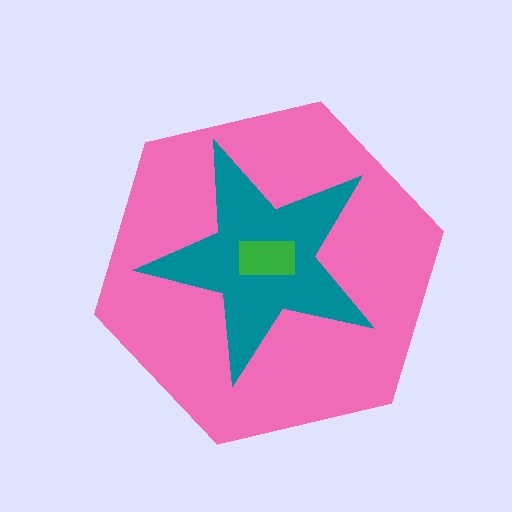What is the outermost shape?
The pink hexagon.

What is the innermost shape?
The green rectangle.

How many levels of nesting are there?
3.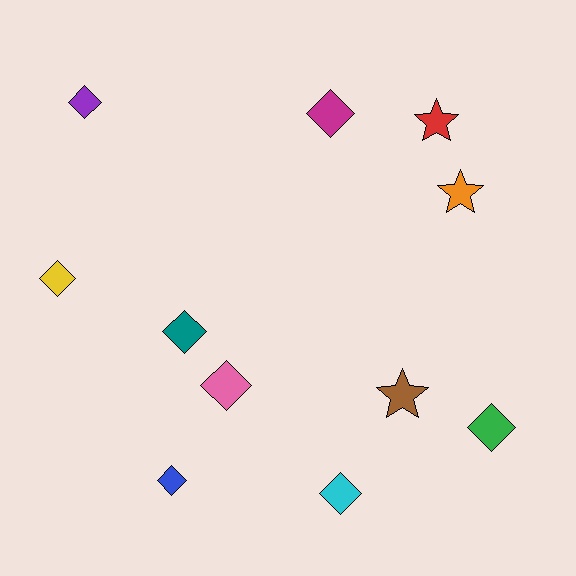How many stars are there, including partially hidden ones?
There are 3 stars.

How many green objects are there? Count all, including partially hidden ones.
There is 1 green object.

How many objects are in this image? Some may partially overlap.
There are 11 objects.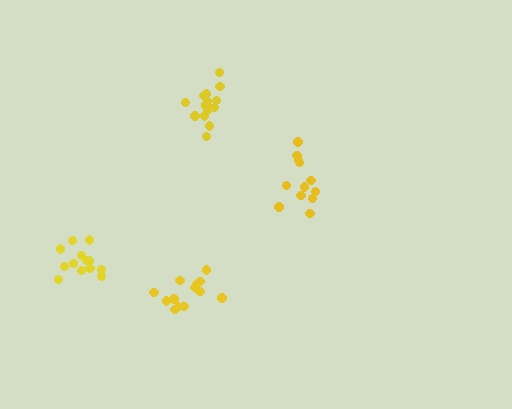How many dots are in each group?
Group 1: 13 dots, Group 2: 15 dots, Group 3: 13 dots, Group 4: 12 dots (53 total).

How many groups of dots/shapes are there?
There are 4 groups.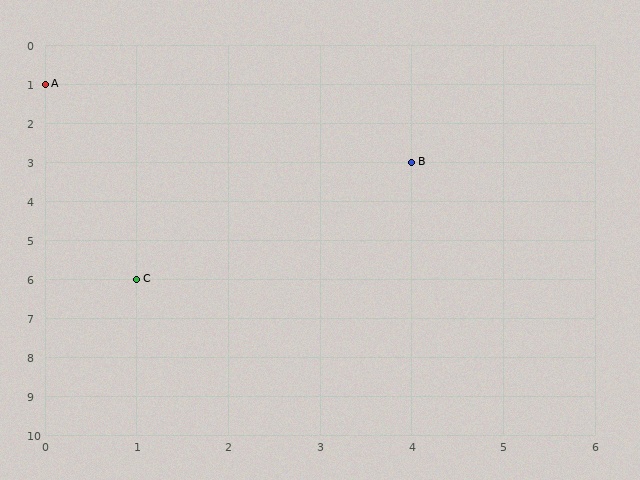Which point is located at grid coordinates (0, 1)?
Point A is at (0, 1).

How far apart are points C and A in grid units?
Points C and A are 1 column and 5 rows apart (about 5.1 grid units diagonally).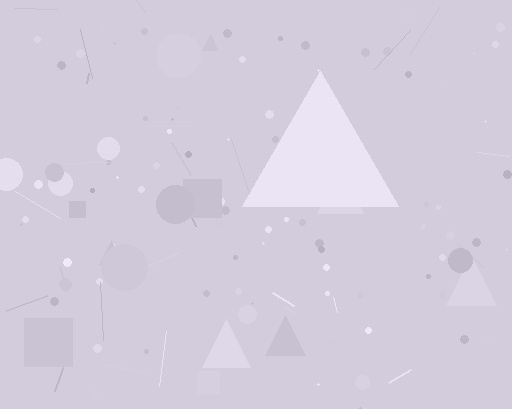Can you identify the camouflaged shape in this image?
The camouflaged shape is a triangle.